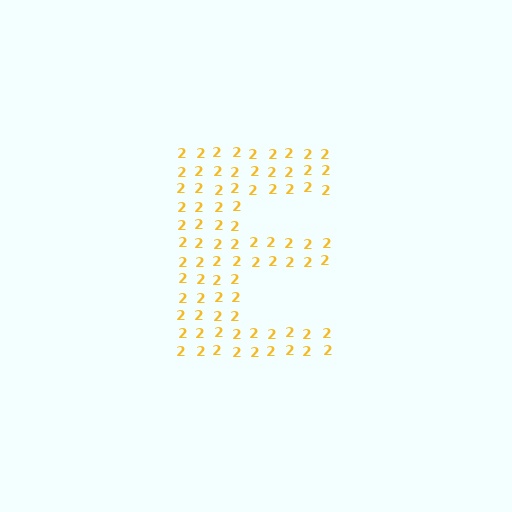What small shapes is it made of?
It is made of small digit 2's.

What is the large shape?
The large shape is the letter E.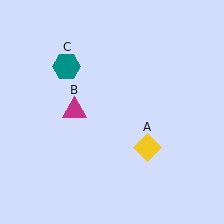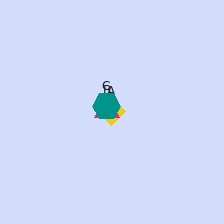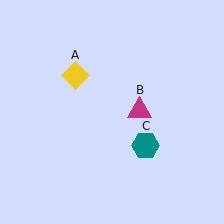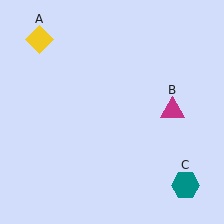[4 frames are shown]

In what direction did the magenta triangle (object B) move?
The magenta triangle (object B) moved right.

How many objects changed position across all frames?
3 objects changed position: yellow diamond (object A), magenta triangle (object B), teal hexagon (object C).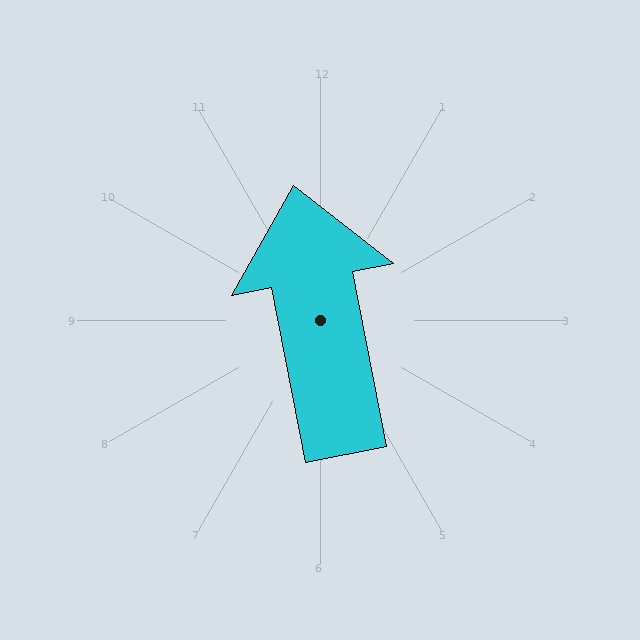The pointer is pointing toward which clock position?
Roughly 12 o'clock.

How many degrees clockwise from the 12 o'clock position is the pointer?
Approximately 349 degrees.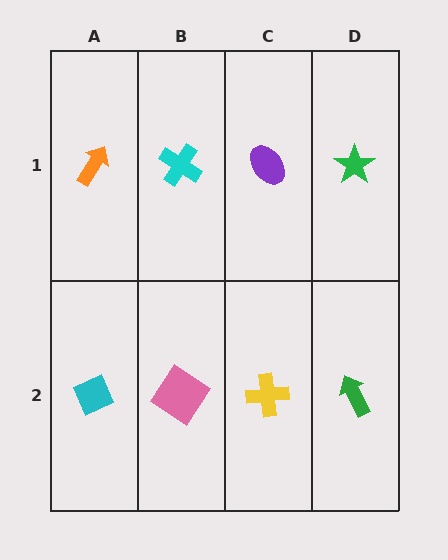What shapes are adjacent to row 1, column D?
A green arrow (row 2, column D), a purple ellipse (row 1, column C).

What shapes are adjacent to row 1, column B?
A pink diamond (row 2, column B), an orange arrow (row 1, column A), a purple ellipse (row 1, column C).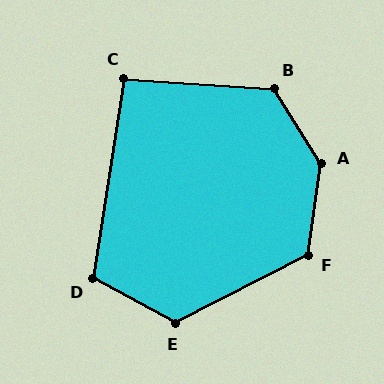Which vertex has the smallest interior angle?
C, at approximately 95 degrees.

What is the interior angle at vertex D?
Approximately 109 degrees (obtuse).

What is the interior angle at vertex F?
Approximately 125 degrees (obtuse).